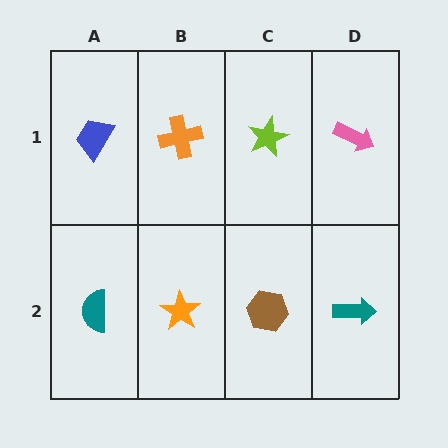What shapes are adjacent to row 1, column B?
An orange star (row 2, column B), a blue trapezoid (row 1, column A), a lime star (row 1, column C).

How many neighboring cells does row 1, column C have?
3.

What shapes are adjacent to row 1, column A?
A teal semicircle (row 2, column A), an orange cross (row 1, column B).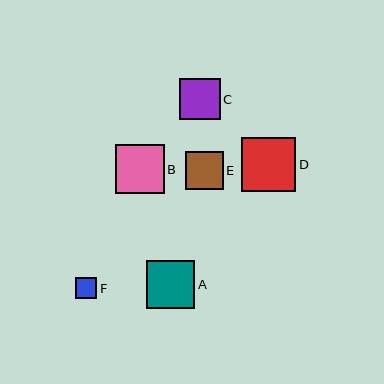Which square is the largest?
Square D is the largest with a size of approximately 54 pixels.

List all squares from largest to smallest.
From largest to smallest: D, B, A, C, E, F.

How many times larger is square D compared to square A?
Square D is approximately 1.1 times the size of square A.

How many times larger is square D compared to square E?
Square D is approximately 1.4 times the size of square E.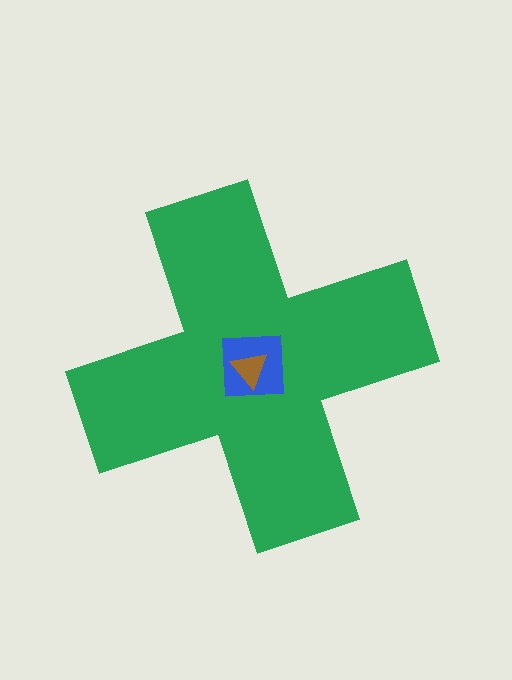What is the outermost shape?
The green cross.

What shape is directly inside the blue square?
The brown triangle.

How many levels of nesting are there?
3.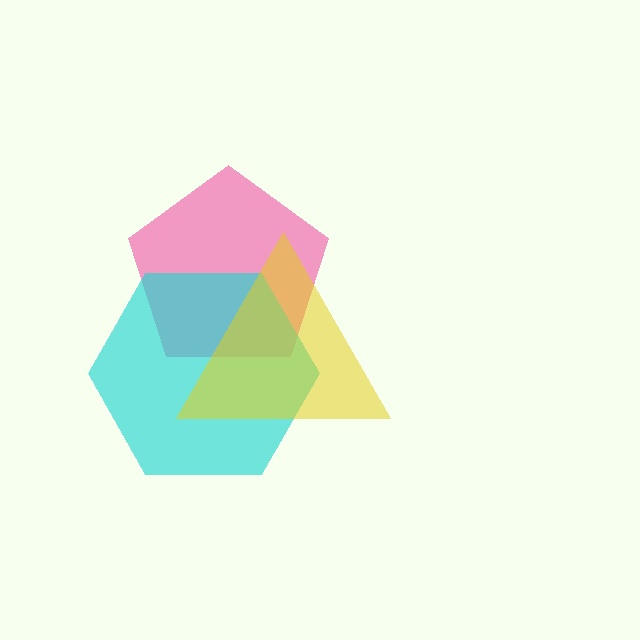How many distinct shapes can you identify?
There are 3 distinct shapes: a pink pentagon, a cyan hexagon, a yellow triangle.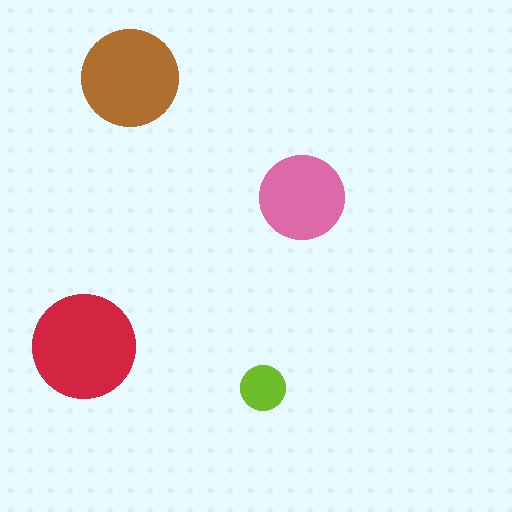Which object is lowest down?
The lime circle is bottommost.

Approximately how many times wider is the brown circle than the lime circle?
About 2 times wider.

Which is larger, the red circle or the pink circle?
The red one.